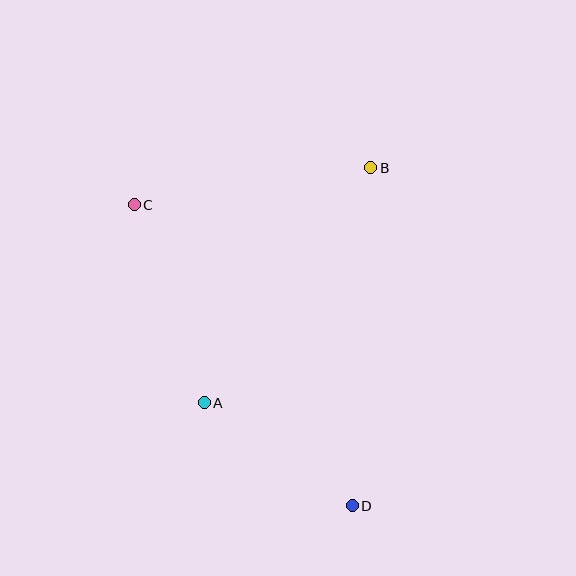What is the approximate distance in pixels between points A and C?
The distance between A and C is approximately 210 pixels.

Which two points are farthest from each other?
Points C and D are farthest from each other.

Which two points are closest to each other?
Points A and D are closest to each other.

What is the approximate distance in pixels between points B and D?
The distance between B and D is approximately 338 pixels.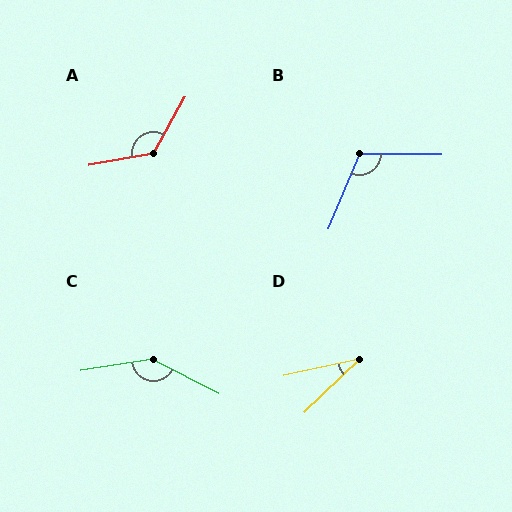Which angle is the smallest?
D, at approximately 32 degrees.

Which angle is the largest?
C, at approximately 144 degrees.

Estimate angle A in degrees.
Approximately 130 degrees.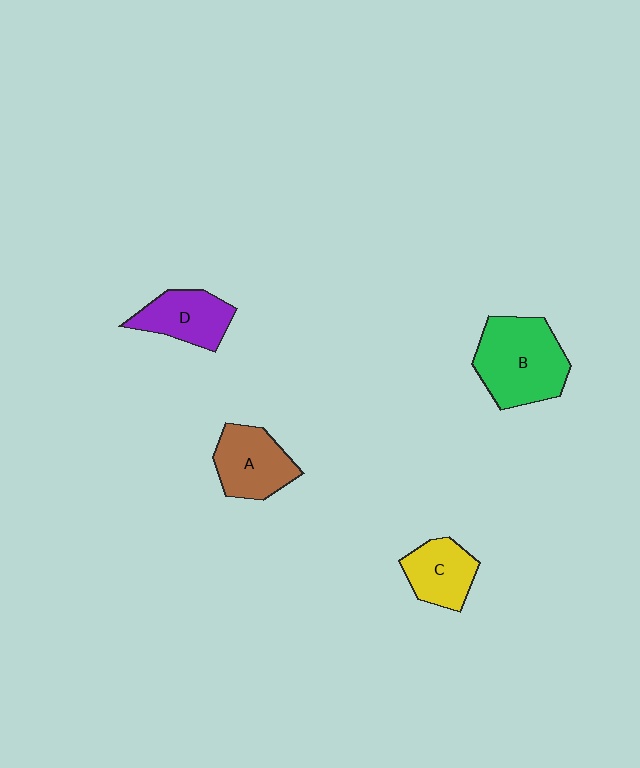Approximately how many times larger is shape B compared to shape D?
Approximately 1.6 times.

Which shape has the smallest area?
Shape C (yellow).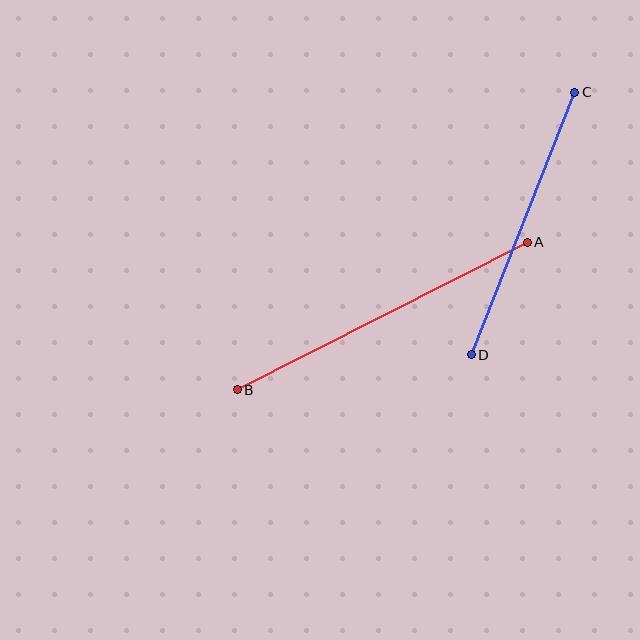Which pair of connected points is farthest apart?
Points A and B are farthest apart.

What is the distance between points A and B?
The distance is approximately 325 pixels.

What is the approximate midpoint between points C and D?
The midpoint is at approximately (523, 224) pixels.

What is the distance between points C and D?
The distance is approximately 282 pixels.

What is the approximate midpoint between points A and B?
The midpoint is at approximately (382, 316) pixels.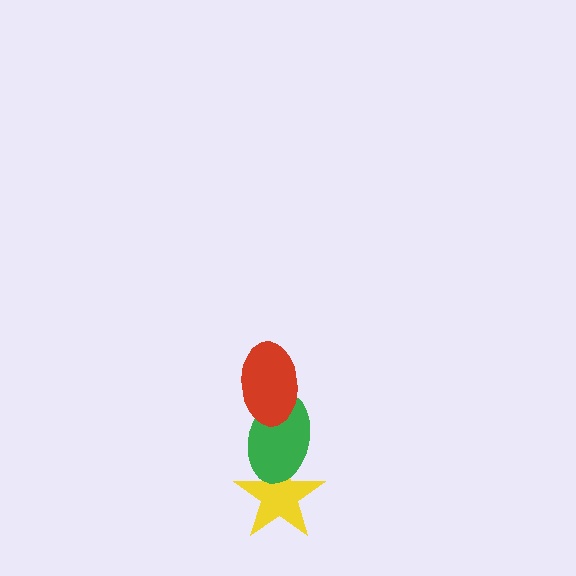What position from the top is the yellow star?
The yellow star is 3rd from the top.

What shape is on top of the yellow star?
The green ellipse is on top of the yellow star.